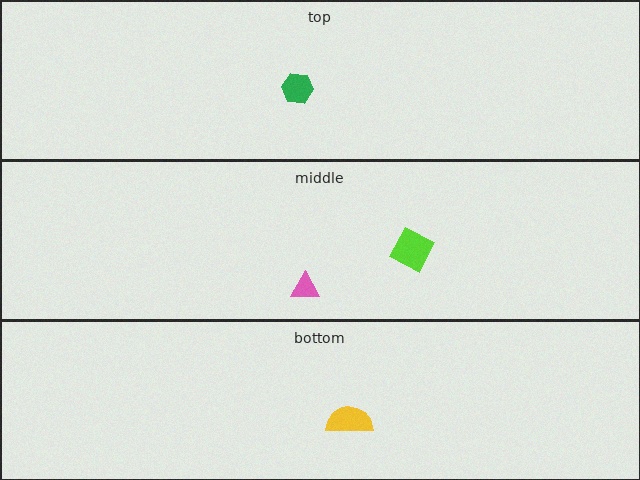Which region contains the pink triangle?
The middle region.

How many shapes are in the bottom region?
1.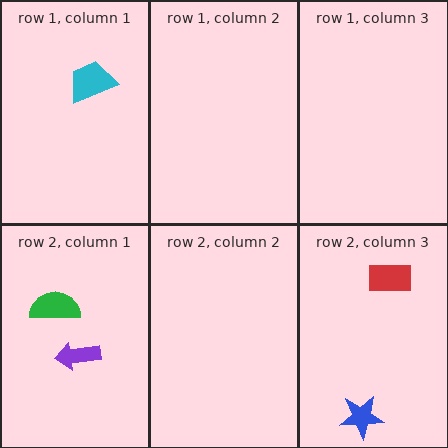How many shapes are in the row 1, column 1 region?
1.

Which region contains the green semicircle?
The row 2, column 1 region.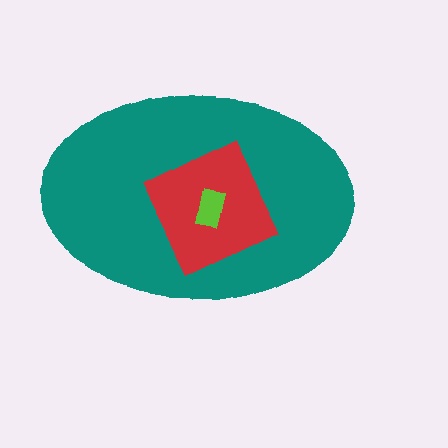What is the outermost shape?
The teal ellipse.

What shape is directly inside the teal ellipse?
The red diamond.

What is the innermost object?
The lime rectangle.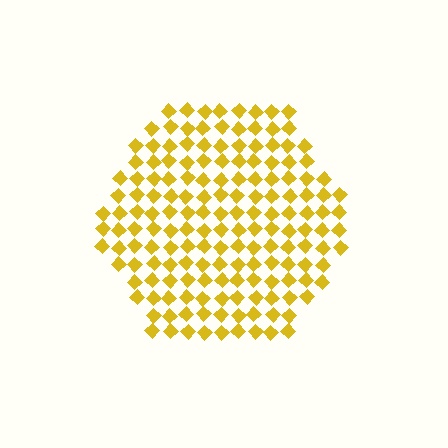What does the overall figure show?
The overall figure shows a hexagon.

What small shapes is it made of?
It is made of small diamonds.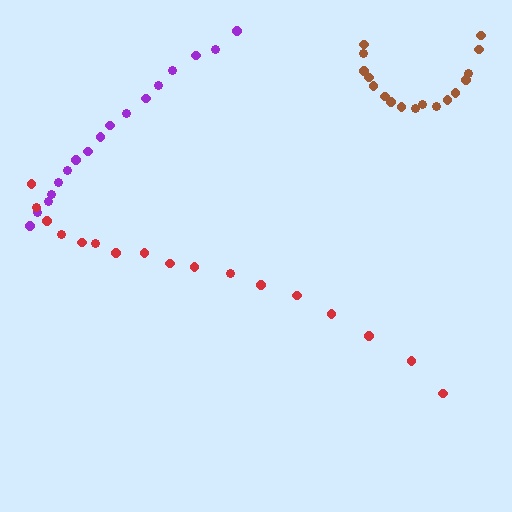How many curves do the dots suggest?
There are 3 distinct paths.